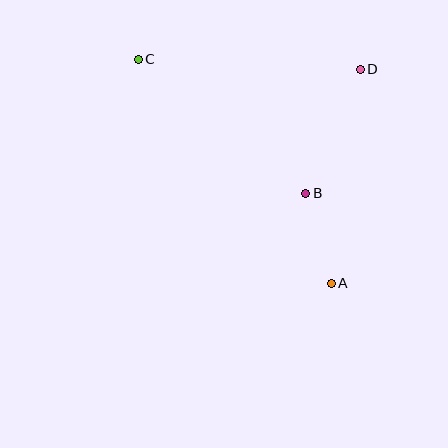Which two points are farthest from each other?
Points A and C are farthest from each other.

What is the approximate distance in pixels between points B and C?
The distance between B and C is approximately 214 pixels.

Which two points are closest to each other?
Points A and B are closest to each other.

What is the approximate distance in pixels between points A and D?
The distance between A and D is approximately 216 pixels.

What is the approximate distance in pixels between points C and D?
The distance between C and D is approximately 222 pixels.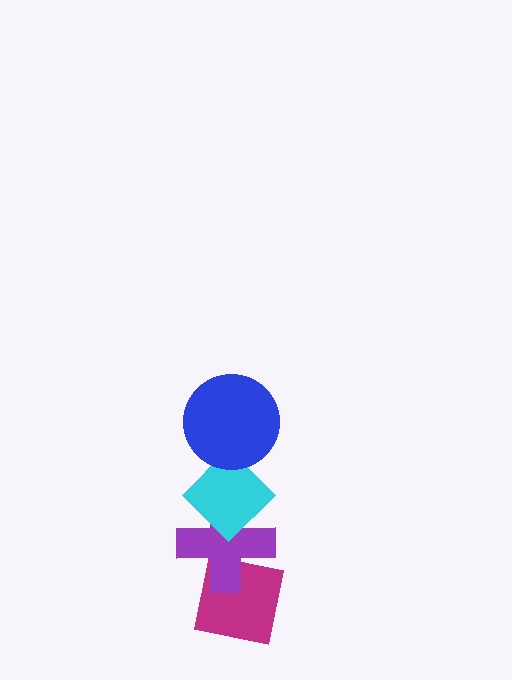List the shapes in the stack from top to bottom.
From top to bottom: the blue circle, the cyan diamond, the purple cross, the magenta square.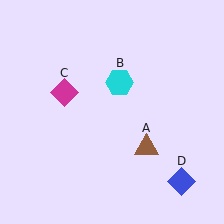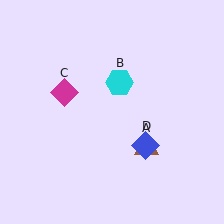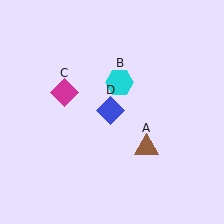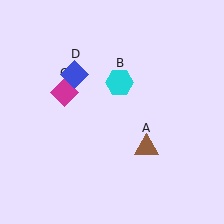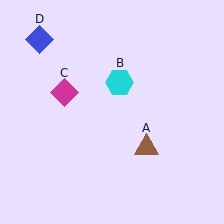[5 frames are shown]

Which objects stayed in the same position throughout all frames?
Brown triangle (object A) and cyan hexagon (object B) and magenta diamond (object C) remained stationary.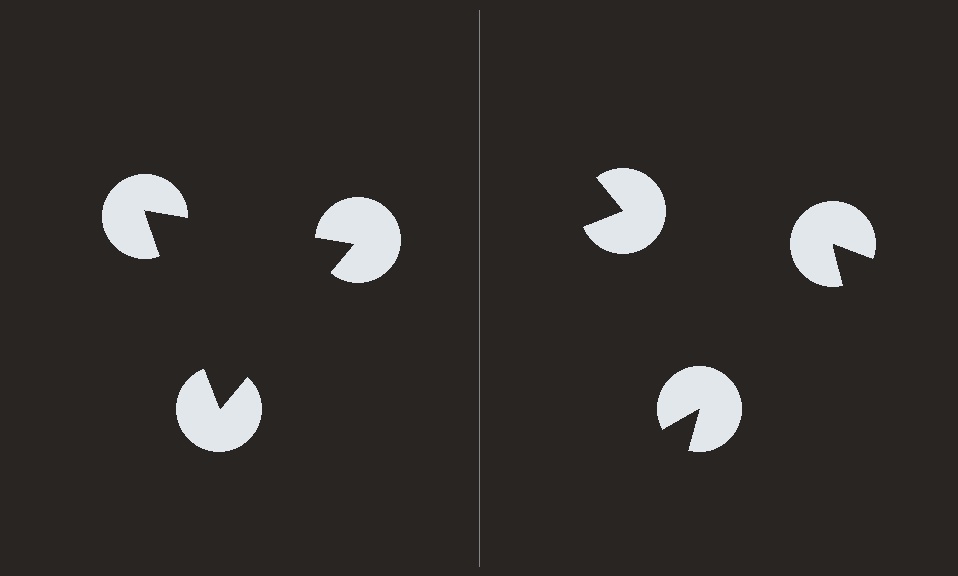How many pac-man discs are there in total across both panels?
6 — 3 on each side.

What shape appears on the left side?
An illusory triangle.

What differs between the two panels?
The pac-man discs are positioned identically on both sides; only the wedge orientations differ. On the left they align to a triangle; on the right they are misaligned.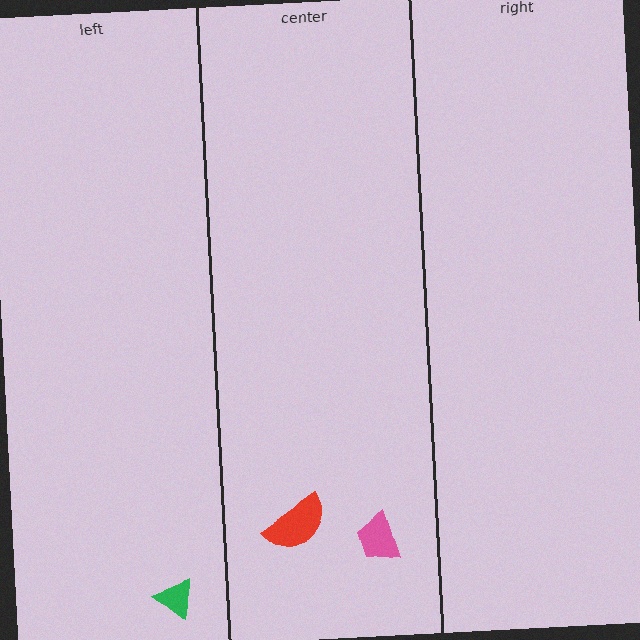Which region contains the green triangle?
The left region.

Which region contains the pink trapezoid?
The center region.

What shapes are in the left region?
The green triangle.